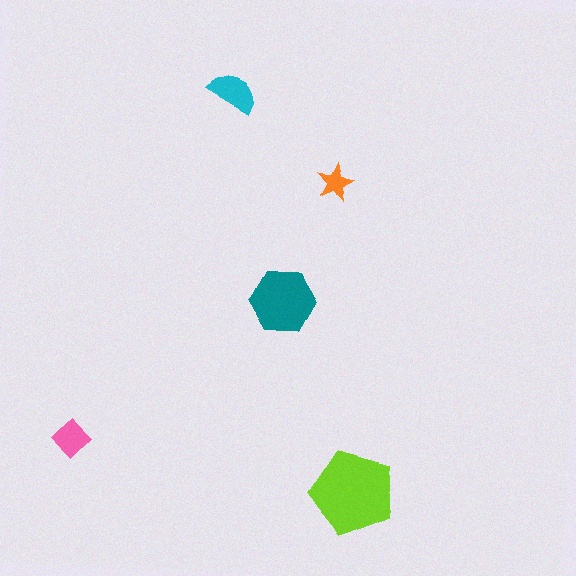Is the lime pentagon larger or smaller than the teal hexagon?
Larger.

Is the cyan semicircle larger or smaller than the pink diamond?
Larger.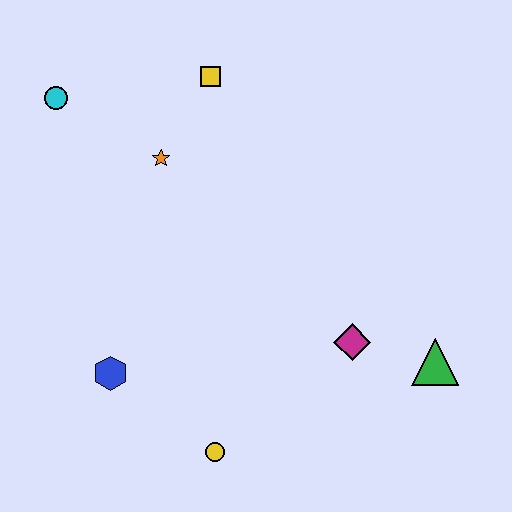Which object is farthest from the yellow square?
The yellow circle is farthest from the yellow square.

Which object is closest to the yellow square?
The orange star is closest to the yellow square.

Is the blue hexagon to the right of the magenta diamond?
No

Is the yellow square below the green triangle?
No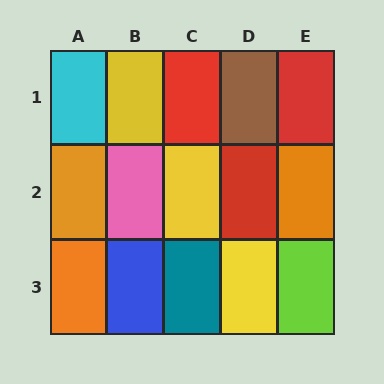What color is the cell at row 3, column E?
Lime.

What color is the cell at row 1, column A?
Cyan.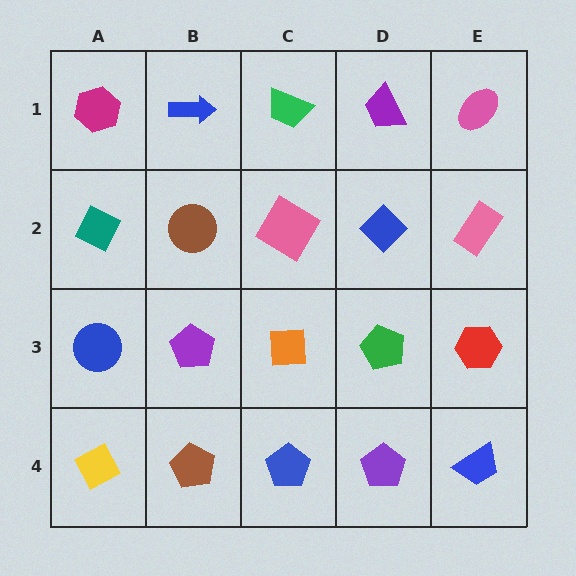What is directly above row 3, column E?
A pink rectangle.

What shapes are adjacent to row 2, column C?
A green trapezoid (row 1, column C), an orange square (row 3, column C), a brown circle (row 2, column B), a blue diamond (row 2, column D).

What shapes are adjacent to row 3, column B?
A brown circle (row 2, column B), a brown pentagon (row 4, column B), a blue circle (row 3, column A), an orange square (row 3, column C).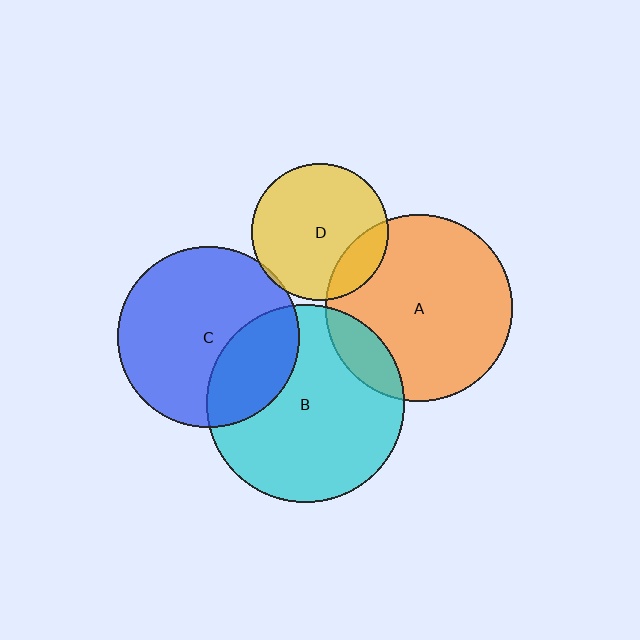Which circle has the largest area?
Circle B (cyan).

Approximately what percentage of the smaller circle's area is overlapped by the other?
Approximately 30%.